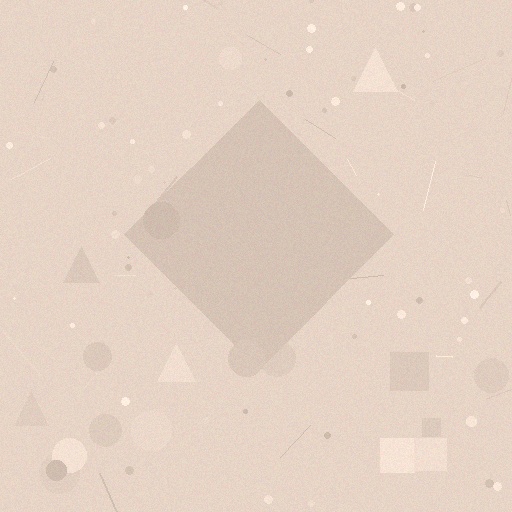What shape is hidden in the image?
A diamond is hidden in the image.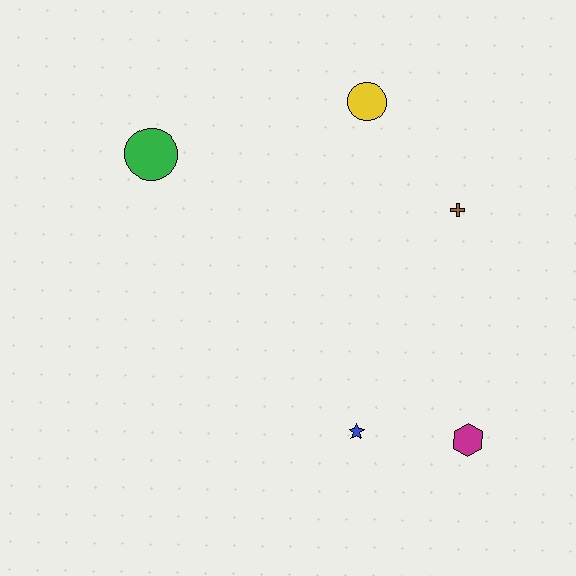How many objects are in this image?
There are 5 objects.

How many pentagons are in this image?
There are no pentagons.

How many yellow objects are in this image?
There is 1 yellow object.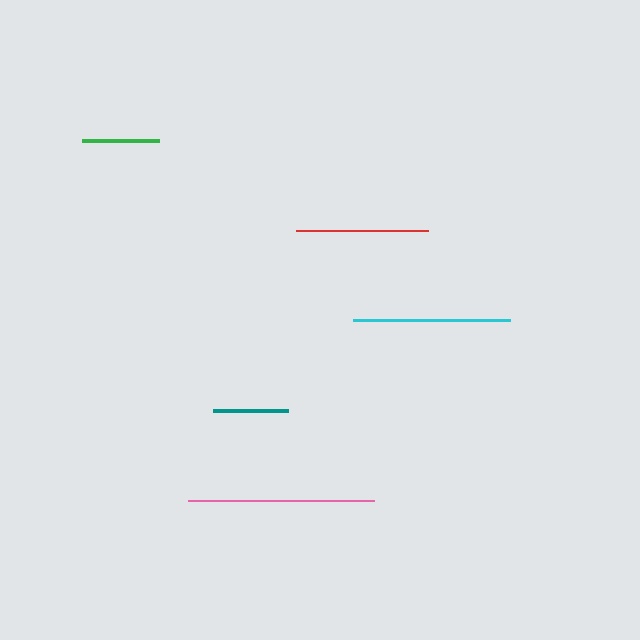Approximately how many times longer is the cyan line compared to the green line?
The cyan line is approximately 2.0 times the length of the green line.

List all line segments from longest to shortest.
From longest to shortest: pink, cyan, red, green, teal.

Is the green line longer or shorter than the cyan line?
The cyan line is longer than the green line.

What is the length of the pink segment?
The pink segment is approximately 186 pixels long.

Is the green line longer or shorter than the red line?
The red line is longer than the green line.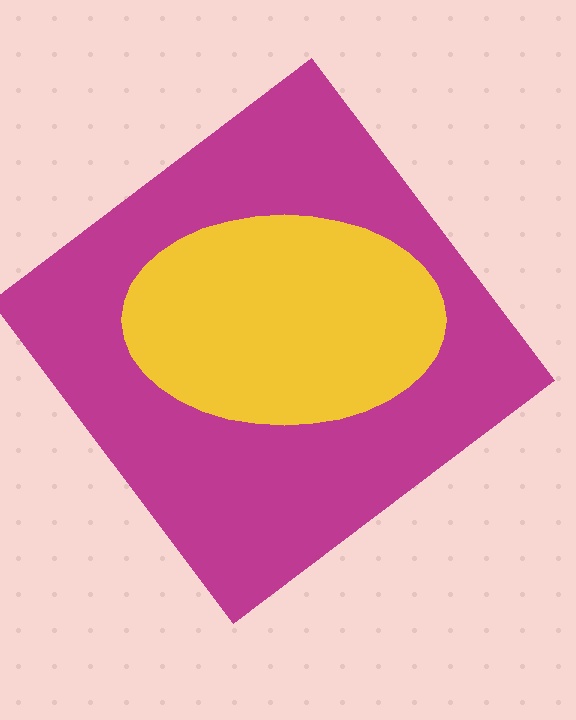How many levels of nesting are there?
2.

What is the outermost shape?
The magenta diamond.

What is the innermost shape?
The yellow ellipse.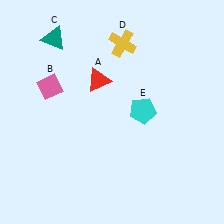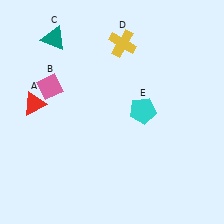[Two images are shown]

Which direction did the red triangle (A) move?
The red triangle (A) moved left.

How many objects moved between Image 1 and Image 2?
1 object moved between the two images.